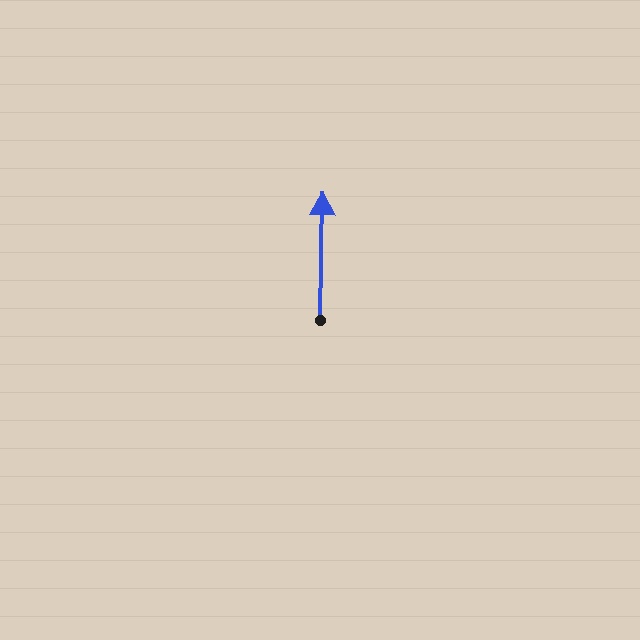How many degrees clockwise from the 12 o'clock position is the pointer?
Approximately 1 degrees.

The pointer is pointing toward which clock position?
Roughly 12 o'clock.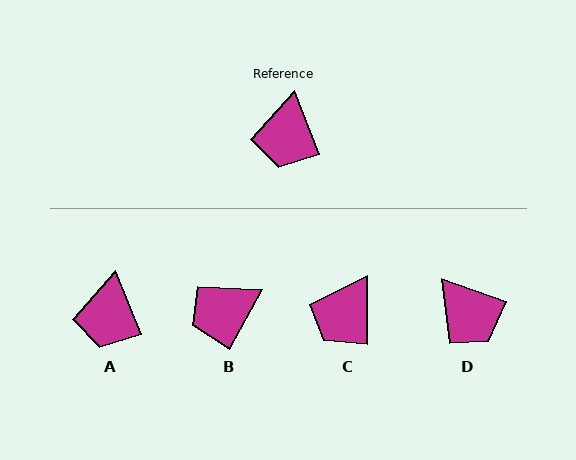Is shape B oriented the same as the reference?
No, it is off by about 51 degrees.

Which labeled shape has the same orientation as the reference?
A.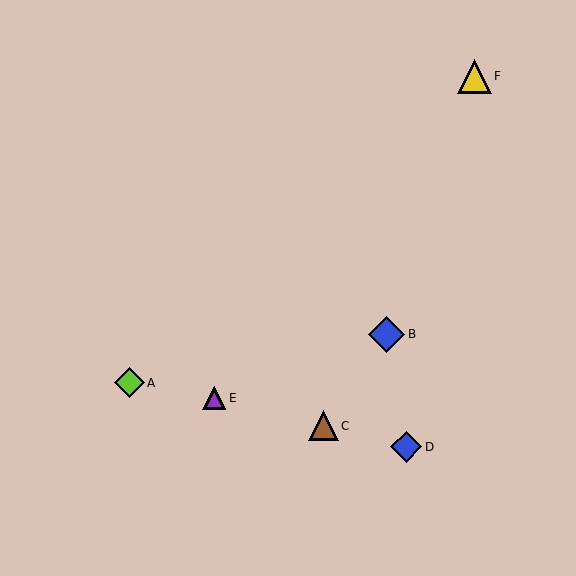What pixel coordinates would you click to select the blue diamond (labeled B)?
Click at (387, 334) to select the blue diamond B.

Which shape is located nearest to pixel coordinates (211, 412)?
The purple triangle (labeled E) at (214, 398) is nearest to that location.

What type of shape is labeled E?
Shape E is a purple triangle.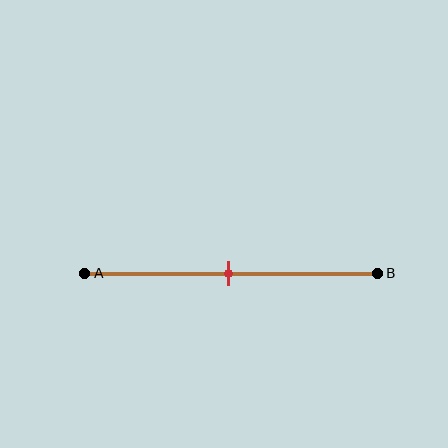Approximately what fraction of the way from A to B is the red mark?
The red mark is approximately 50% of the way from A to B.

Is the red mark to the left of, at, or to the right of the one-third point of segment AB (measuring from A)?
The red mark is to the right of the one-third point of segment AB.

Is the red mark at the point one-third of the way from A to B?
No, the mark is at about 50% from A, not at the 33% one-third point.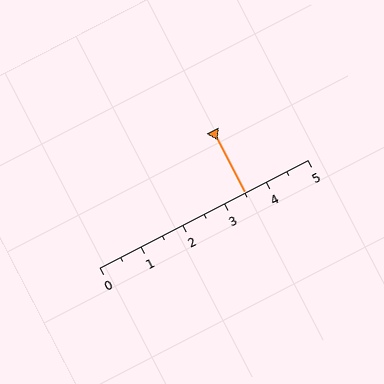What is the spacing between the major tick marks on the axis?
The major ticks are spaced 1 apart.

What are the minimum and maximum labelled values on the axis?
The axis runs from 0 to 5.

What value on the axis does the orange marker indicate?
The marker indicates approximately 3.5.